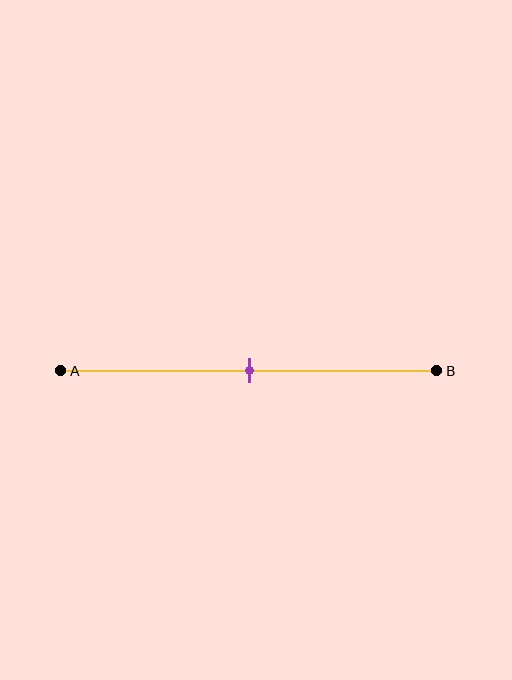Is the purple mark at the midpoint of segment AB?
Yes, the mark is approximately at the midpoint.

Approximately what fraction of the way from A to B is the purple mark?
The purple mark is approximately 50% of the way from A to B.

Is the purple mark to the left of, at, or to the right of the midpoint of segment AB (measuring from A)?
The purple mark is approximately at the midpoint of segment AB.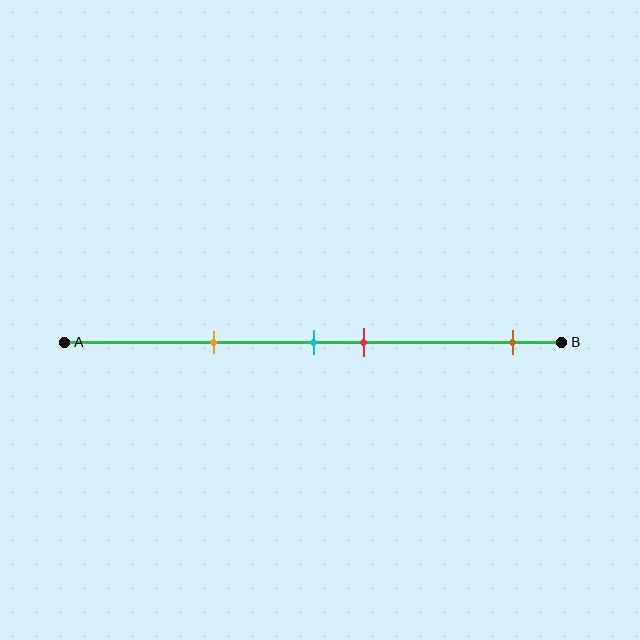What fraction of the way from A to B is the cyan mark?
The cyan mark is approximately 50% (0.5) of the way from A to B.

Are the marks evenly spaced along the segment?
No, the marks are not evenly spaced.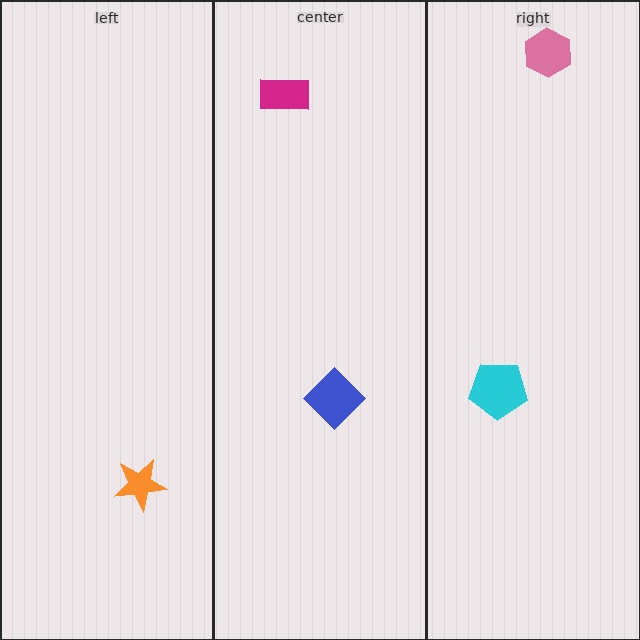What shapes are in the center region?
The magenta rectangle, the blue diamond.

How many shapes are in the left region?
1.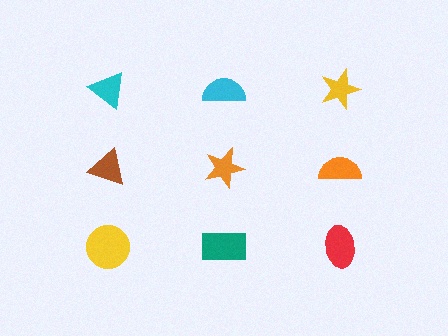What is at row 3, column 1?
A yellow circle.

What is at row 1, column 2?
A cyan semicircle.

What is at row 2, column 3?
An orange semicircle.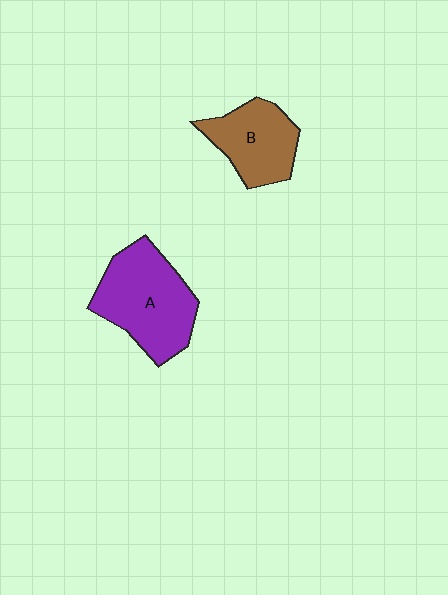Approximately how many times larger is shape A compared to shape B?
Approximately 1.4 times.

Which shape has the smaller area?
Shape B (brown).